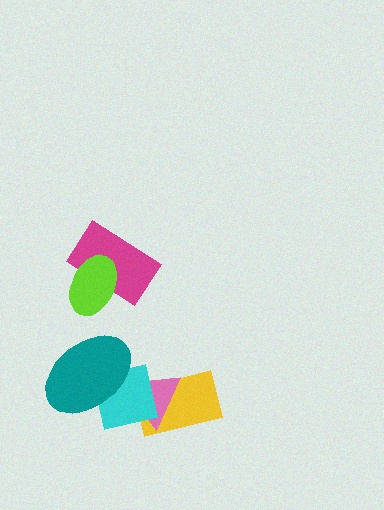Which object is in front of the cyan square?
The teal ellipse is in front of the cyan square.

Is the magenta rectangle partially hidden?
Yes, it is partially covered by another shape.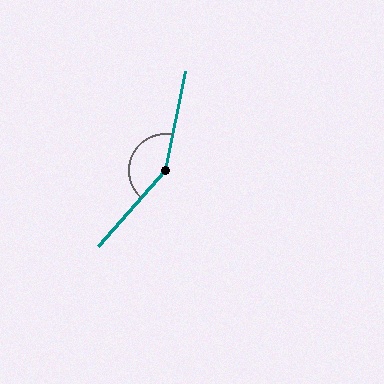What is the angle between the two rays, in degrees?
Approximately 149 degrees.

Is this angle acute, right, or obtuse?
It is obtuse.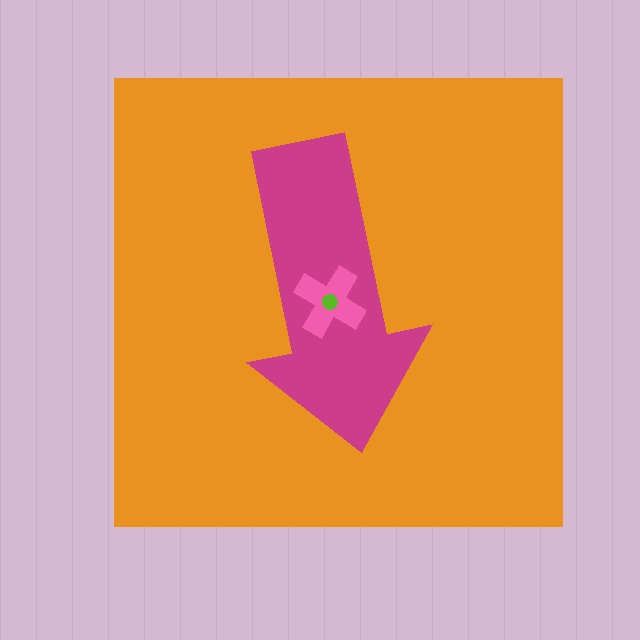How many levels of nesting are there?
4.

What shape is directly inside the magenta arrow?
The pink cross.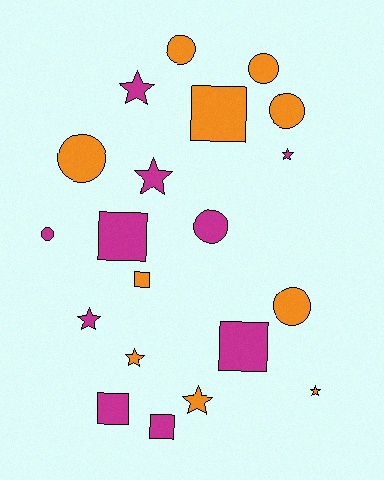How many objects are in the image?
There are 20 objects.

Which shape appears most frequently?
Star, with 7 objects.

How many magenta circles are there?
There are 2 magenta circles.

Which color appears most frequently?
Orange, with 10 objects.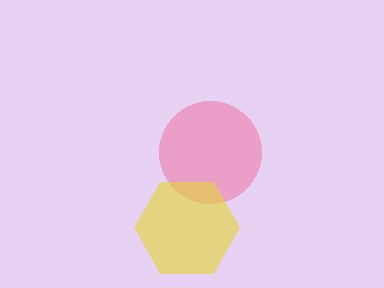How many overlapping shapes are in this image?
There are 2 overlapping shapes in the image.